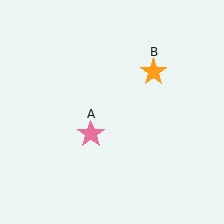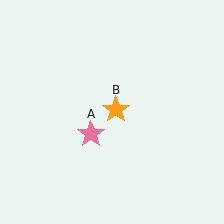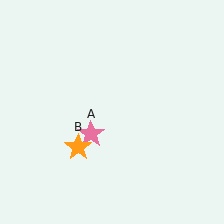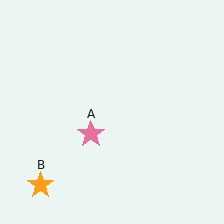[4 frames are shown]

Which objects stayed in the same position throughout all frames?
Pink star (object A) remained stationary.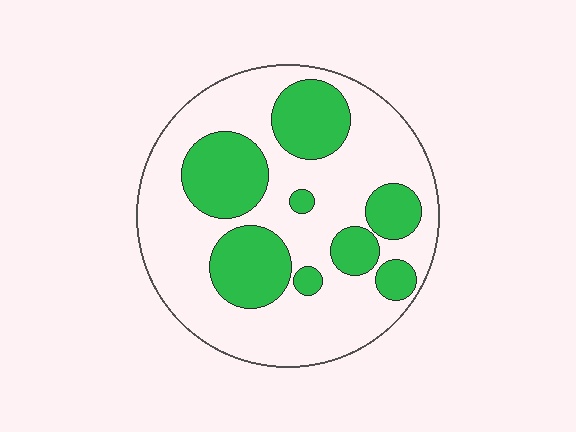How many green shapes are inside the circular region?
8.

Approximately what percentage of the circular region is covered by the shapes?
Approximately 35%.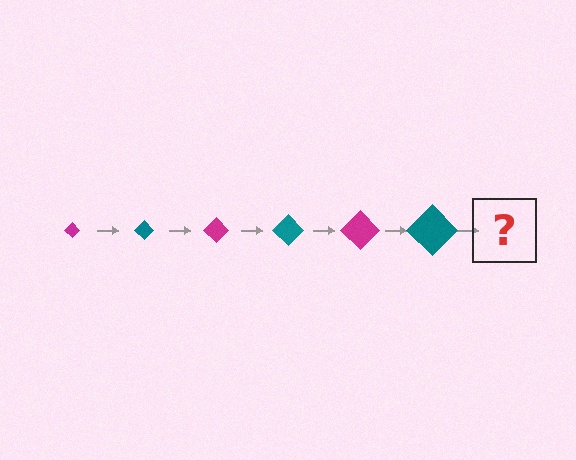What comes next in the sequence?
The next element should be a magenta diamond, larger than the previous one.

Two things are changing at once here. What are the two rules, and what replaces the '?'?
The two rules are that the diamond grows larger each step and the color cycles through magenta and teal. The '?' should be a magenta diamond, larger than the previous one.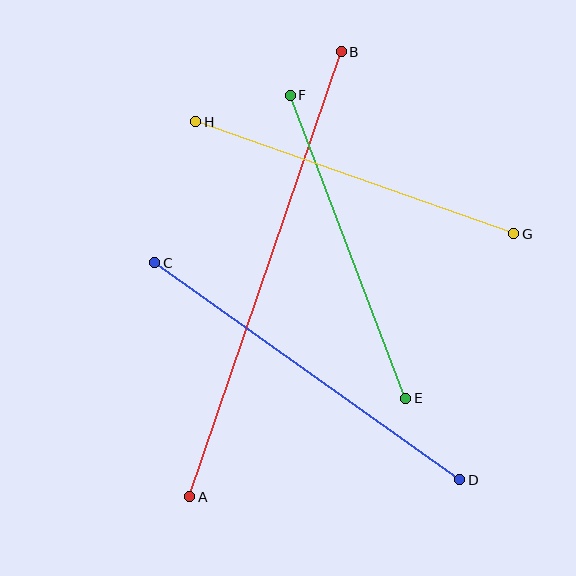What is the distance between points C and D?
The distance is approximately 374 pixels.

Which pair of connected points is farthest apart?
Points A and B are farthest apart.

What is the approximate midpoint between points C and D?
The midpoint is at approximately (307, 371) pixels.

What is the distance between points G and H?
The distance is approximately 337 pixels.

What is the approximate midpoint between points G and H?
The midpoint is at approximately (355, 178) pixels.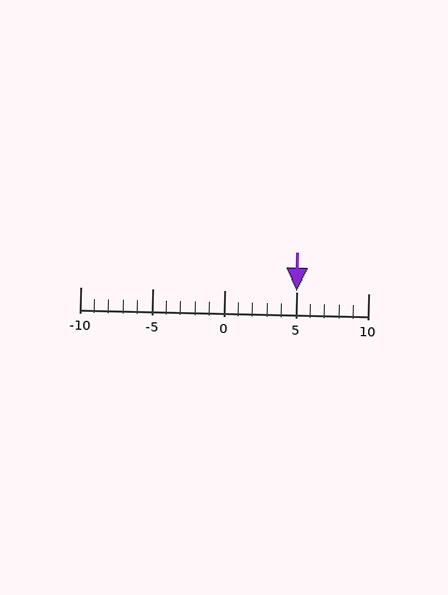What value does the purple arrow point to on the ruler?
The purple arrow points to approximately 5.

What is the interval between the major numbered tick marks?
The major tick marks are spaced 5 units apart.